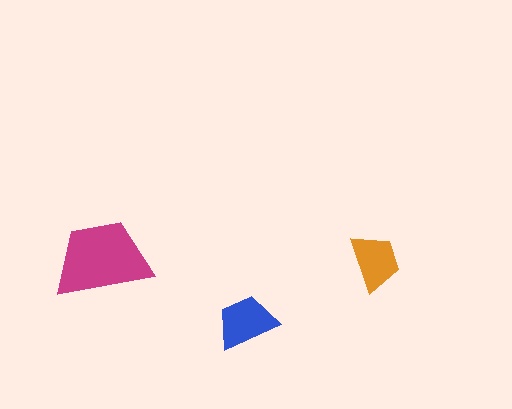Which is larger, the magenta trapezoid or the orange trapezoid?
The magenta one.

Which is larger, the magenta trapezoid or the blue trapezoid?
The magenta one.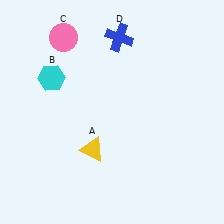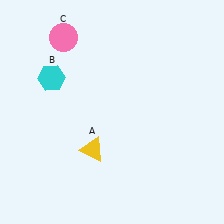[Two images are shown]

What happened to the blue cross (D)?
The blue cross (D) was removed in Image 2. It was in the top-right area of Image 1.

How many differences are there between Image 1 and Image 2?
There is 1 difference between the two images.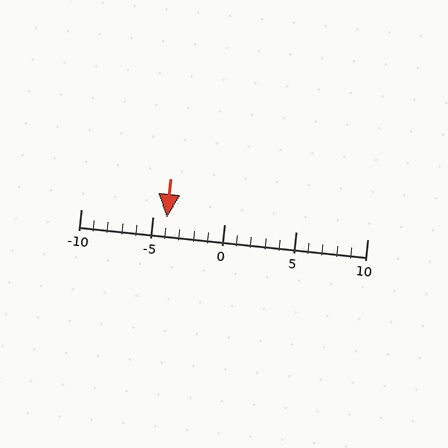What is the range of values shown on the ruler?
The ruler shows values from -10 to 10.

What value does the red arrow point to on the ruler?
The red arrow points to approximately -4.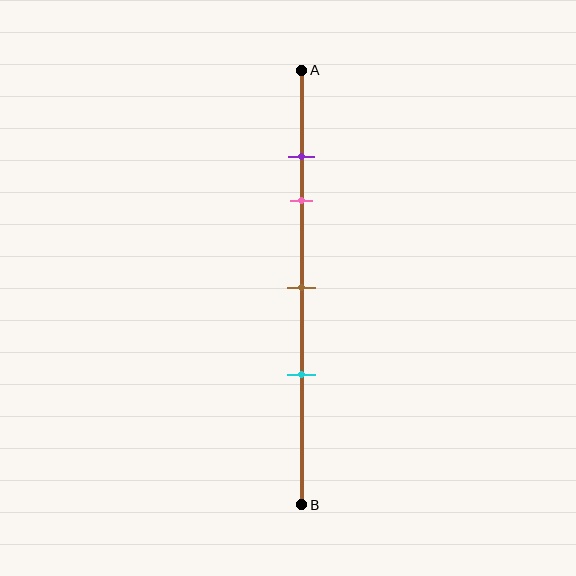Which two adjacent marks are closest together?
The purple and pink marks are the closest adjacent pair.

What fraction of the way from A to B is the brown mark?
The brown mark is approximately 50% (0.5) of the way from A to B.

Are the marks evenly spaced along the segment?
No, the marks are not evenly spaced.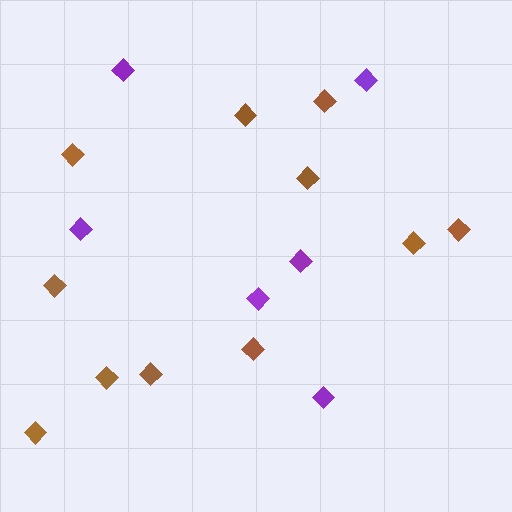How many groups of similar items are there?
There are 2 groups: one group of brown diamonds (11) and one group of purple diamonds (6).